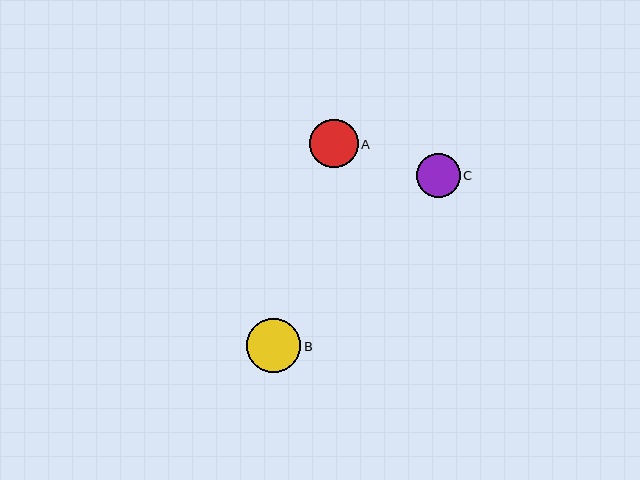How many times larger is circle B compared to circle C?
Circle B is approximately 1.2 times the size of circle C.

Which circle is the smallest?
Circle C is the smallest with a size of approximately 44 pixels.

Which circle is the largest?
Circle B is the largest with a size of approximately 55 pixels.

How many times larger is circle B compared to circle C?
Circle B is approximately 1.2 times the size of circle C.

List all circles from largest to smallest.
From largest to smallest: B, A, C.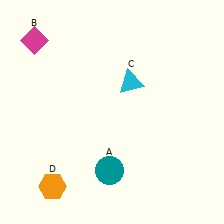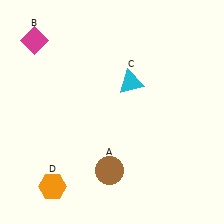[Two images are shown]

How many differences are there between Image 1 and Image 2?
There is 1 difference between the two images.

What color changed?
The circle (A) changed from teal in Image 1 to brown in Image 2.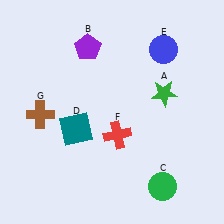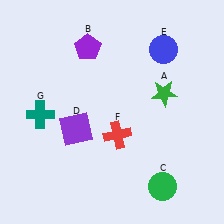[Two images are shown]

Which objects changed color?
D changed from teal to purple. G changed from brown to teal.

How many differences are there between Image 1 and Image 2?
There are 2 differences between the two images.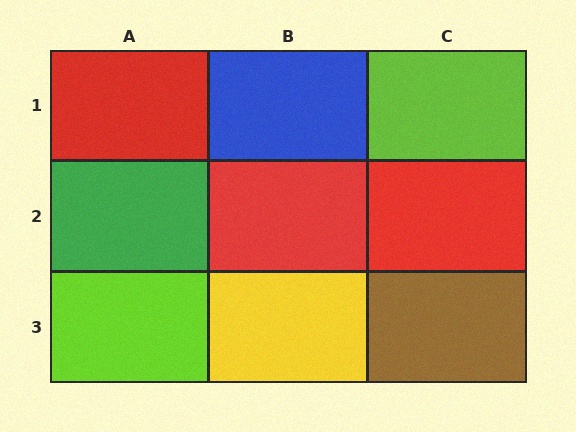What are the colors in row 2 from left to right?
Green, red, red.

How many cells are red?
3 cells are red.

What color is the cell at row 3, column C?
Brown.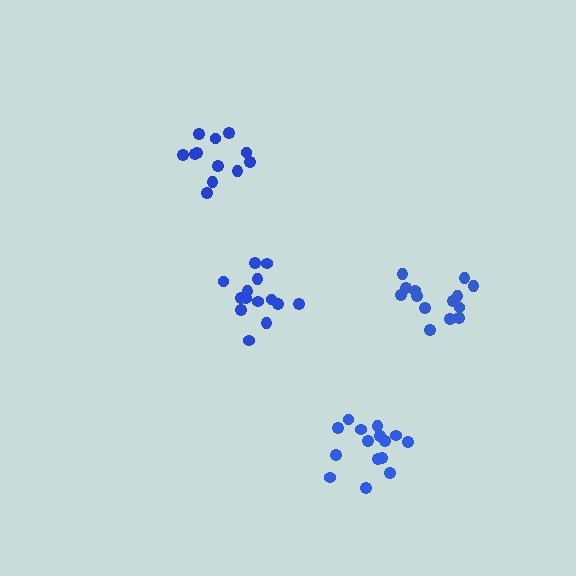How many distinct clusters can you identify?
There are 4 distinct clusters.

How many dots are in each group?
Group 1: 14 dots, Group 2: 15 dots, Group 3: 12 dots, Group 4: 14 dots (55 total).